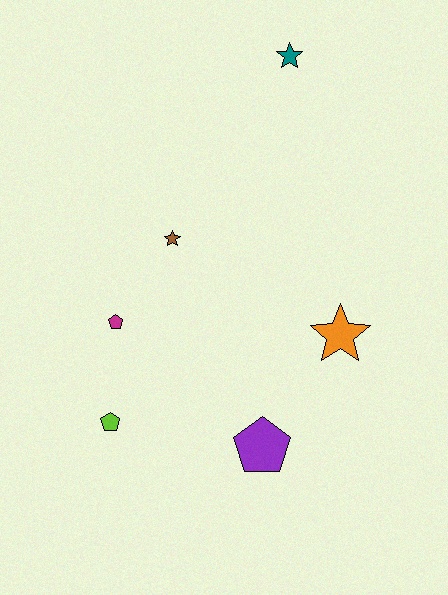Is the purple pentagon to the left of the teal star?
Yes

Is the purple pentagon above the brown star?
No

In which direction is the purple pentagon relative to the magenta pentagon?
The purple pentagon is to the right of the magenta pentagon.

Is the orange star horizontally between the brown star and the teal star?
No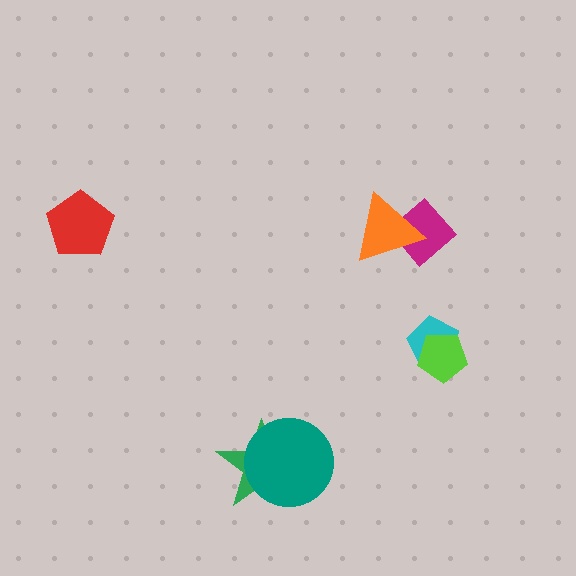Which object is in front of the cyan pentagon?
The lime pentagon is in front of the cyan pentagon.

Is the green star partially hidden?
Yes, it is partially covered by another shape.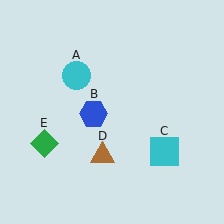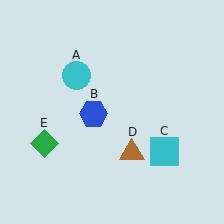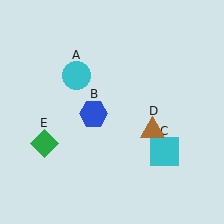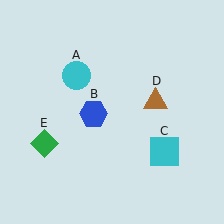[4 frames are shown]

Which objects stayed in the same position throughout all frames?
Cyan circle (object A) and blue hexagon (object B) and cyan square (object C) and green diamond (object E) remained stationary.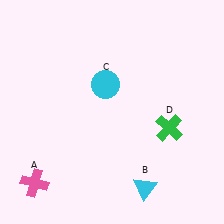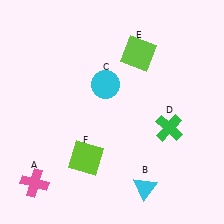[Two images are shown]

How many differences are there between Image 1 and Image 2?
There are 2 differences between the two images.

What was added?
A lime square (E), a lime square (F) were added in Image 2.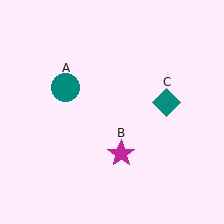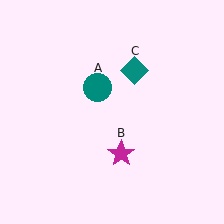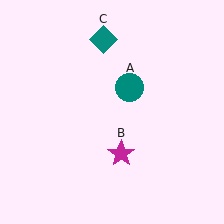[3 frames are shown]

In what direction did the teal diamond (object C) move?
The teal diamond (object C) moved up and to the left.